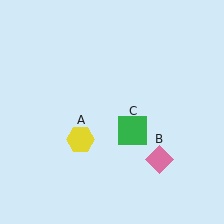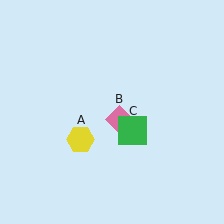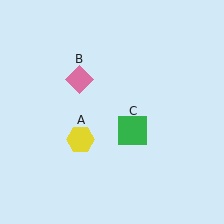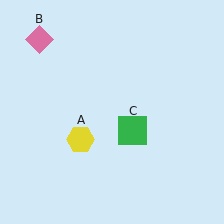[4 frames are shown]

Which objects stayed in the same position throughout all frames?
Yellow hexagon (object A) and green square (object C) remained stationary.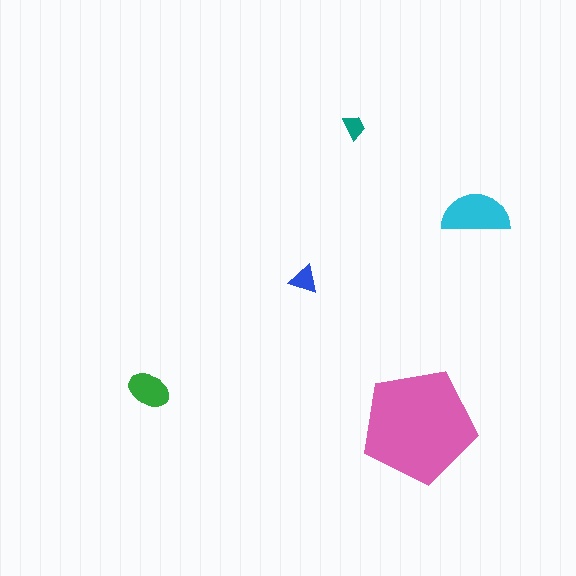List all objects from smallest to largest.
The teal trapezoid, the blue triangle, the green ellipse, the cyan semicircle, the pink pentagon.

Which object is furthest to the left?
The green ellipse is leftmost.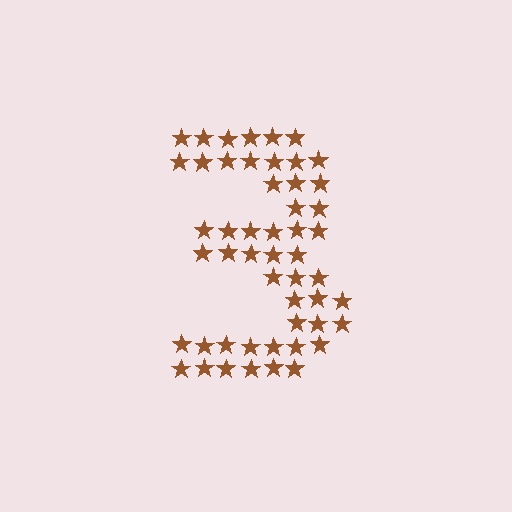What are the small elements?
The small elements are stars.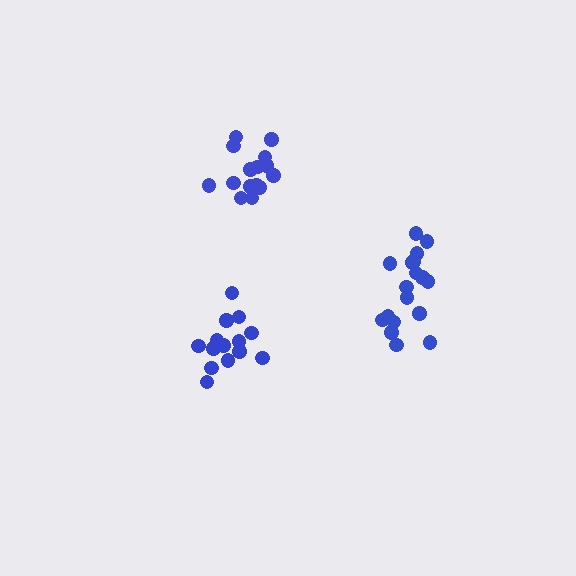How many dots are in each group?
Group 1: 18 dots, Group 2: 14 dots, Group 3: 15 dots (47 total).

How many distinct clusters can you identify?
There are 3 distinct clusters.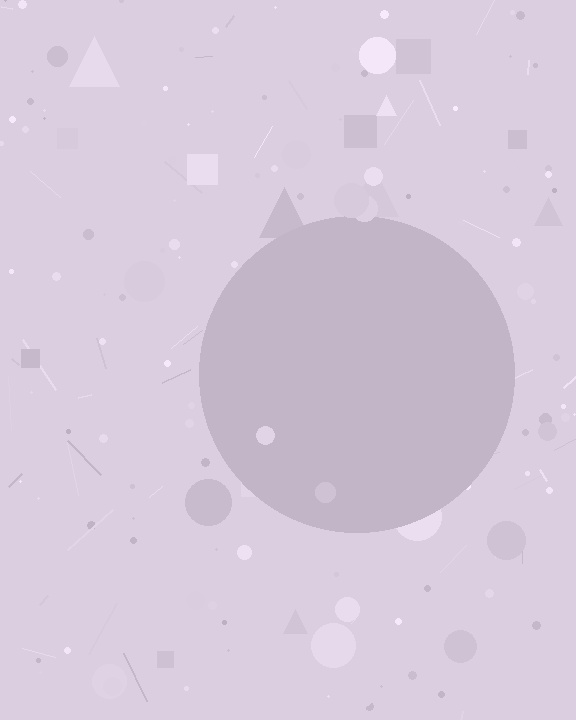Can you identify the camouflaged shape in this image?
The camouflaged shape is a circle.